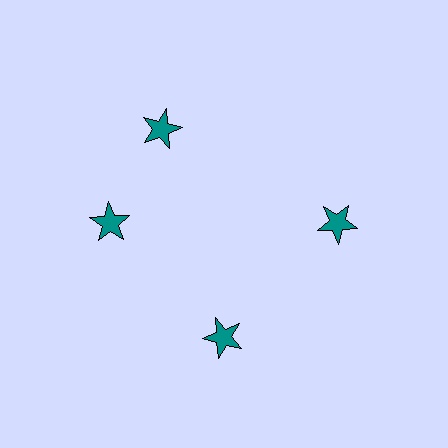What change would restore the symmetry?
The symmetry would be restored by rotating it back into even spacing with its neighbors so that all 4 stars sit at equal angles and equal distance from the center.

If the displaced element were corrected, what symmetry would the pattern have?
It would have 4-fold rotational symmetry — the pattern would map onto itself every 90 degrees.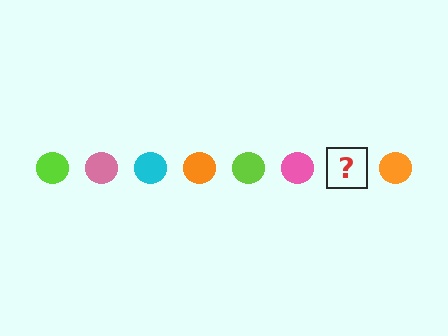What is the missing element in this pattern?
The missing element is a cyan circle.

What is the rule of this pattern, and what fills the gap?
The rule is that the pattern cycles through lime, pink, cyan, orange circles. The gap should be filled with a cyan circle.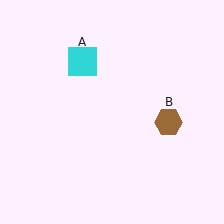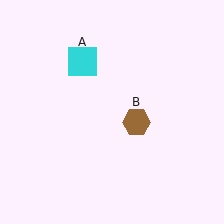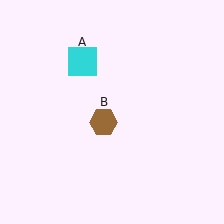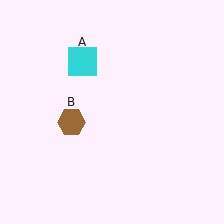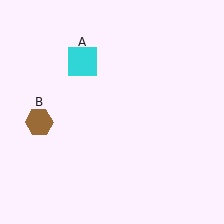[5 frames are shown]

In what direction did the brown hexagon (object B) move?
The brown hexagon (object B) moved left.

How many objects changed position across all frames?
1 object changed position: brown hexagon (object B).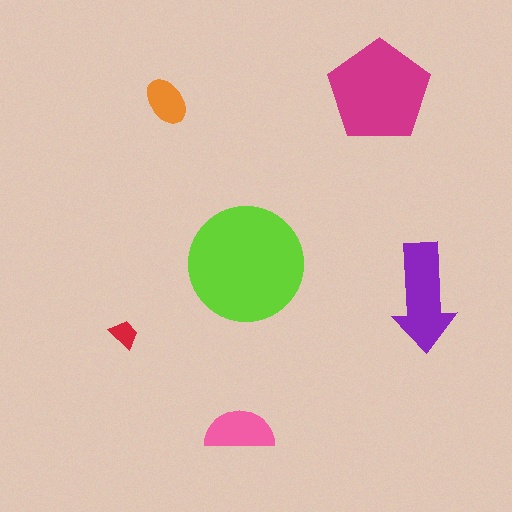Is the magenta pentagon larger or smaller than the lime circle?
Smaller.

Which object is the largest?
The lime circle.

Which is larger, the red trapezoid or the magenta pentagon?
The magenta pentagon.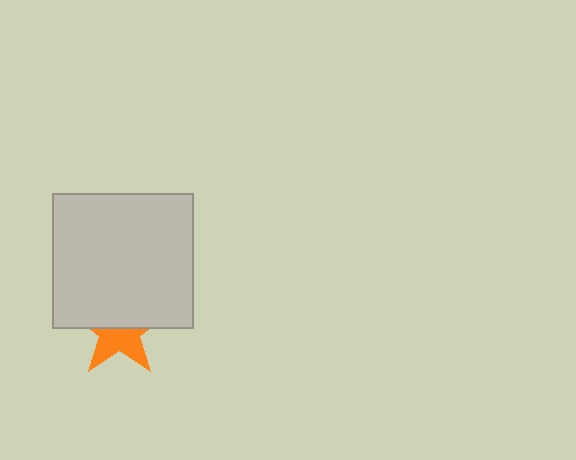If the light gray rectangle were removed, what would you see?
You would see the complete orange star.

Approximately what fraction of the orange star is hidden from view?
Roughly 53% of the orange star is hidden behind the light gray rectangle.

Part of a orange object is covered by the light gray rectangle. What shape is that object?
It is a star.